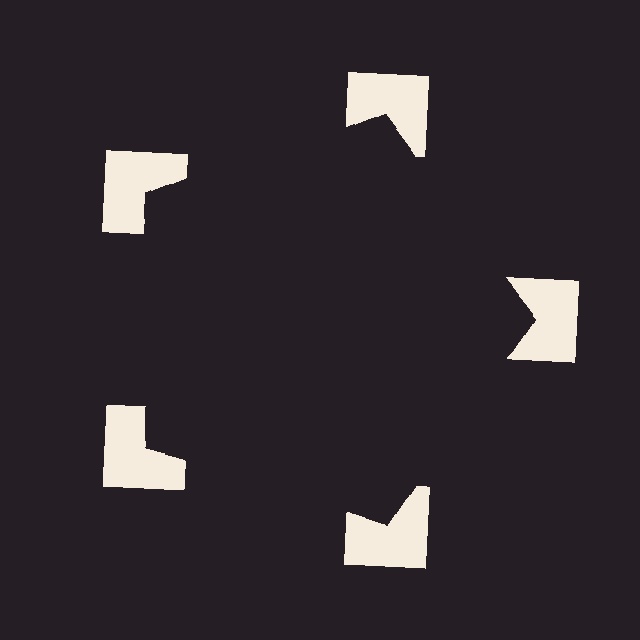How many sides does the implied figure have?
5 sides.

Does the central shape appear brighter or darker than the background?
It typically appears slightly darker than the background, even though no actual brightness change is drawn.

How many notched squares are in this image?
There are 5 — one at each vertex of the illusory pentagon.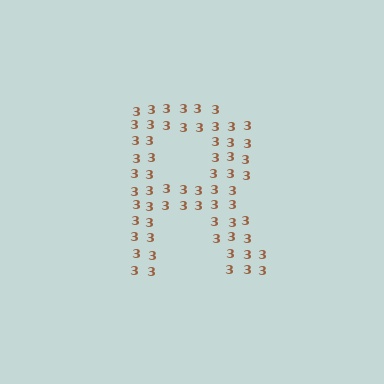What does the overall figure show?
The overall figure shows the letter R.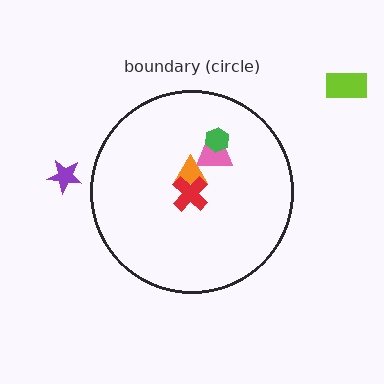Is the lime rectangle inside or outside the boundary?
Outside.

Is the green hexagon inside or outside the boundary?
Inside.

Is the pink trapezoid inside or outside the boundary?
Inside.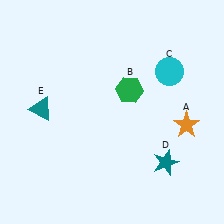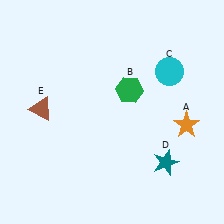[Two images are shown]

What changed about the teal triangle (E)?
In Image 1, E is teal. In Image 2, it changed to brown.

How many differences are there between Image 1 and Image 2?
There is 1 difference between the two images.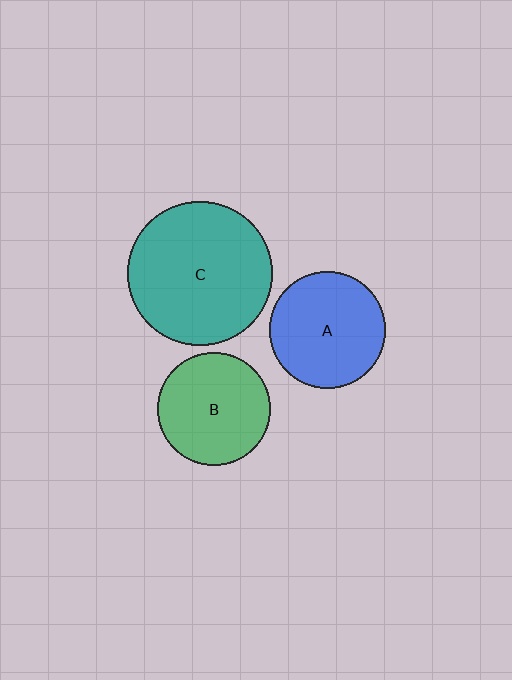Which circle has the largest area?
Circle C (teal).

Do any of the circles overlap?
No, none of the circles overlap.